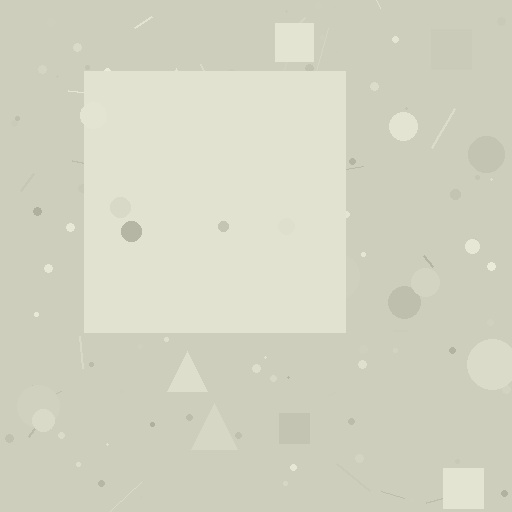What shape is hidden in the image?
A square is hidden in the image.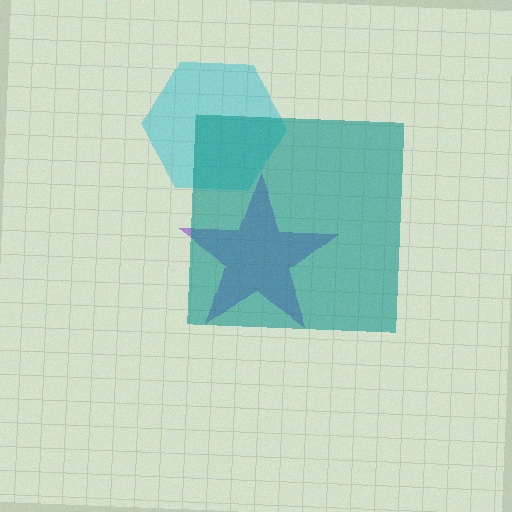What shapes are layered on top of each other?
The layered shapes are: a purple star, a cyan hexagon, a teal square.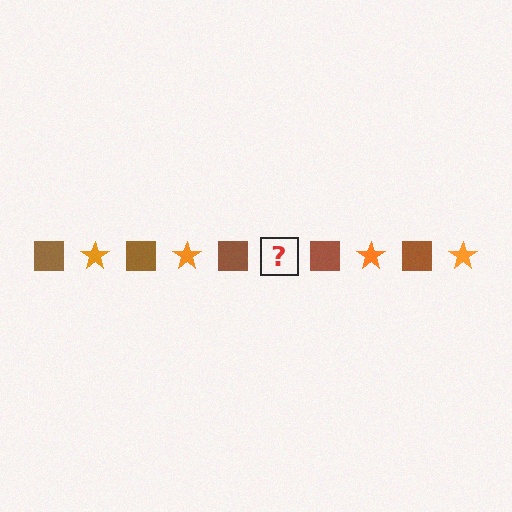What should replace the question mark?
The question mark should be replaced with an orange star.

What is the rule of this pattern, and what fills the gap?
The rule is that the pattern alternates between brown square and orange star. The gap should be filled with an orange star.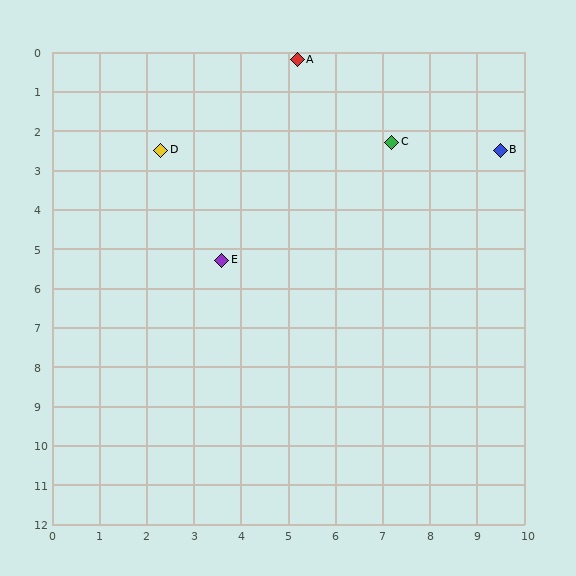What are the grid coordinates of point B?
Point B is at approximately (9.5, 2.5).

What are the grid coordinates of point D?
Point D is at approximately (2.3, 2.5).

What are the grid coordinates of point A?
Point A is at approximately (5.2, 0.2).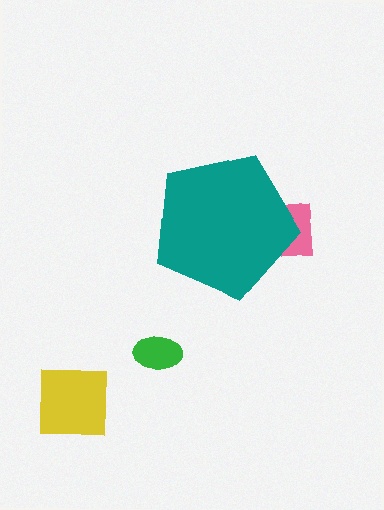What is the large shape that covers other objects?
A teal pentagon.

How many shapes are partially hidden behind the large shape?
1 shape is partially hidden.